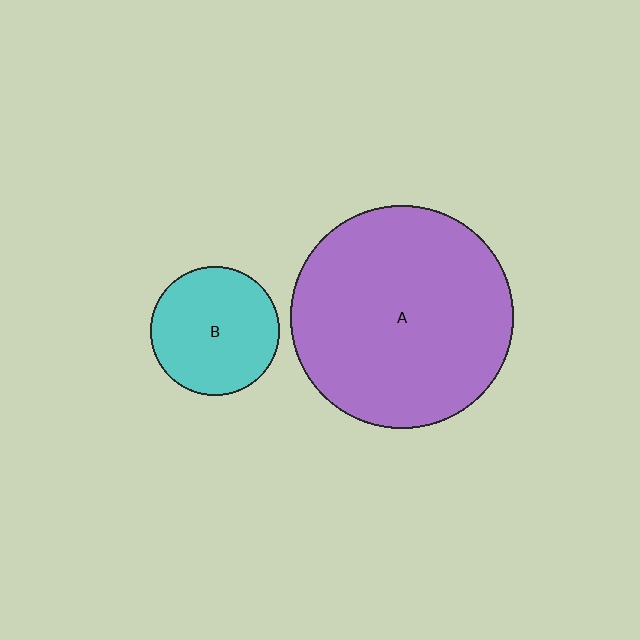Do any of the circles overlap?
No, none of the circles overlap.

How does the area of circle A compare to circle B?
Approximately 3.0 times.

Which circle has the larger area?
Circle A (purple).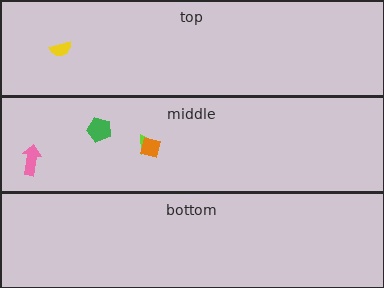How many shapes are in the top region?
1.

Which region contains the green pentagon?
The middle region.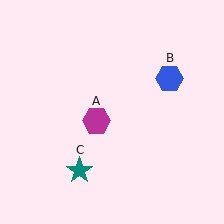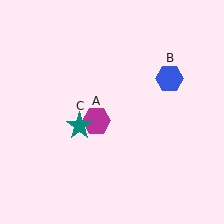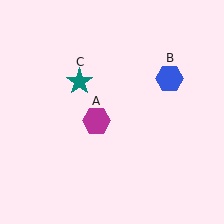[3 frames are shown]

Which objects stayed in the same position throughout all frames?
Magenta hexagon (object A) and blue hexagon (object B) remained stationary.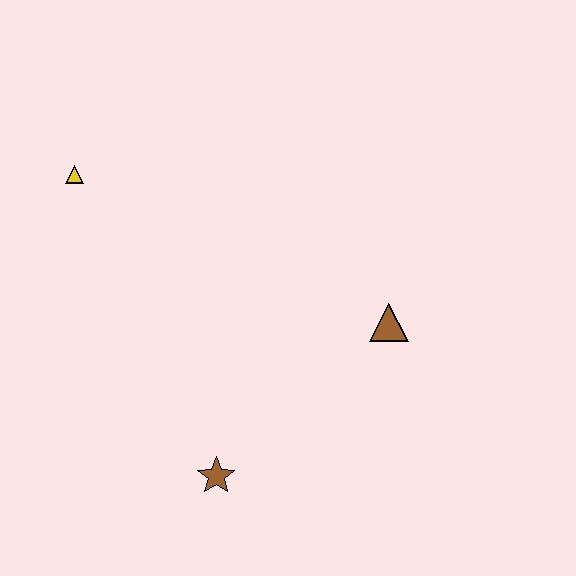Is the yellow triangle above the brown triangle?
Yes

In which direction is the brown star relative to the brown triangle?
The brown star is to the left of the brown triangle.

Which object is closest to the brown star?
The brown triangle is closest to the brown star.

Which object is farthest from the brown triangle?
The yellow triangle is farthest from the brown triangle.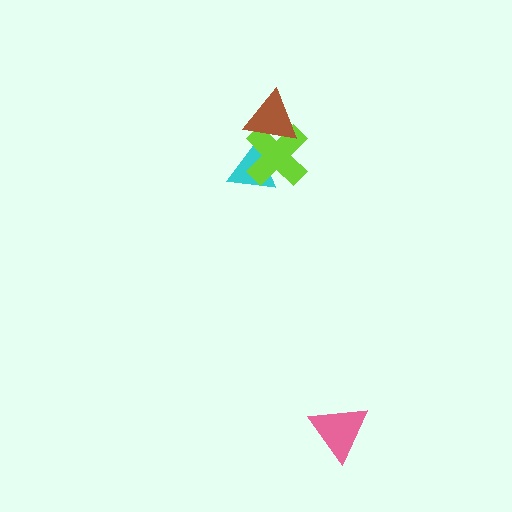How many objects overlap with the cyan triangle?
1 object overlaps with the cyan triangle.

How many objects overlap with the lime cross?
2 objects overlap with the lime cross.